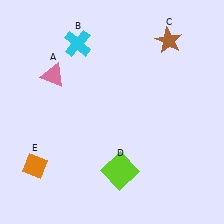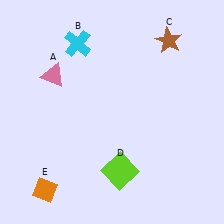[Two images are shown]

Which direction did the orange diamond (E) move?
The orange diamond (E) moved down.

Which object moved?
The orange diamond (E) moved down.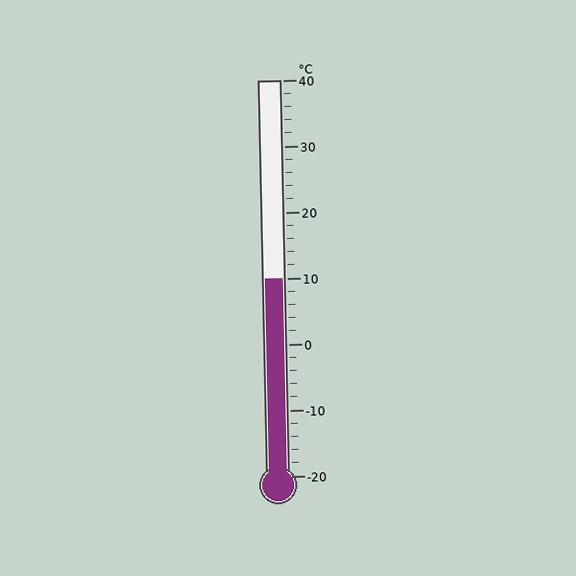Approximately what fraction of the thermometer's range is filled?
The thermometer is filled to approximately 50% of its range.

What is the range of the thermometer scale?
The thermometer scale ranges from -20°C to 40°C.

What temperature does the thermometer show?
The thermometer shows approximately 10°C.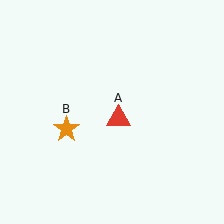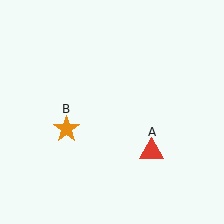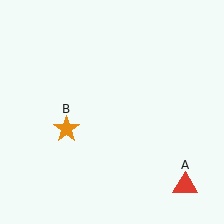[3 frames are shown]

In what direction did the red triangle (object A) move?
The red triangle (object A) moved down and to the right.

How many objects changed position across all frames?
1 object changed position: red triangle (object A).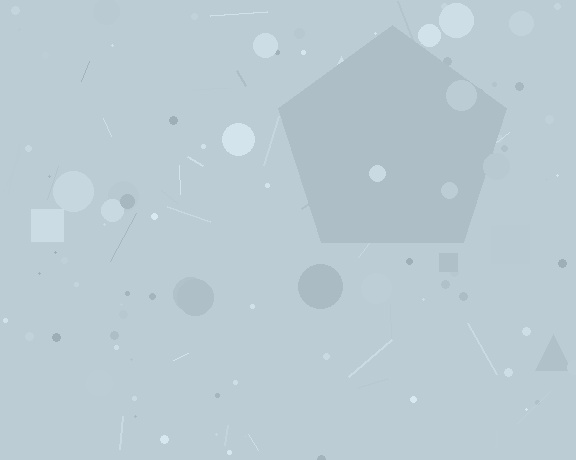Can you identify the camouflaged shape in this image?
The camouflaged shape is a pentagon.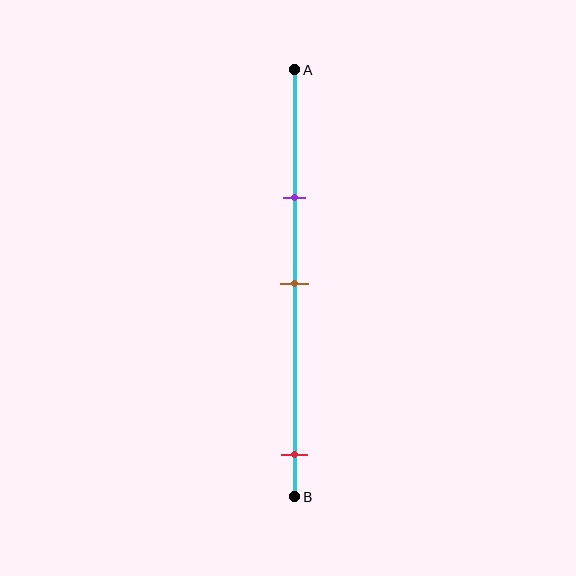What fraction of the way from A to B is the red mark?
The red mark is approximately 90% (0.9) of the way from A to B.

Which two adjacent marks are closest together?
The purple and brown marks are the closest adjacent pair.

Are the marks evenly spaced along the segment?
No, the marks are not evenly spaced.